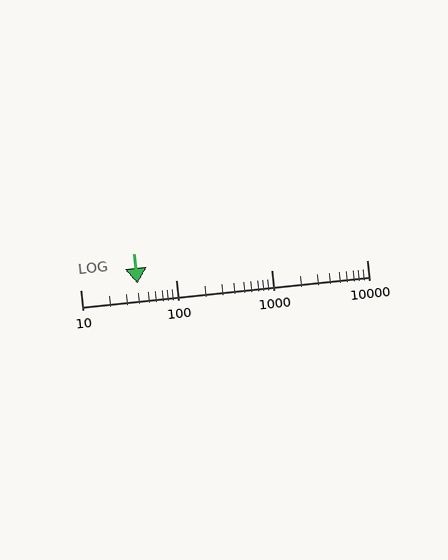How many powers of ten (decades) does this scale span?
The scale spans 3 decades, from 10 to 10000.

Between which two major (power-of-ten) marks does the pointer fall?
The pointer is between 10 and 100.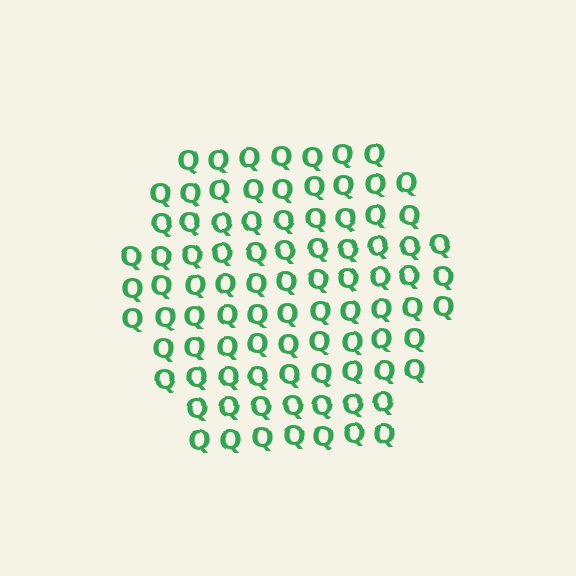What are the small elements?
The small elements are letter Q's.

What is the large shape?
The large shape is a hexagon.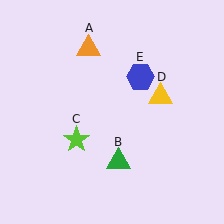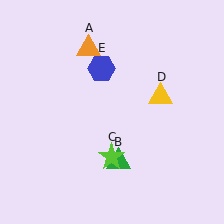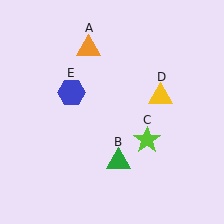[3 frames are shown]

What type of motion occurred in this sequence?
The lime star (object C), blue hexagon (object E) rotated counterclockwise around the center of the scene.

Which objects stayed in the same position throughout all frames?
Orange triangle (object A) and green triangle (object B) and yellow triangle (object D) remained stationary.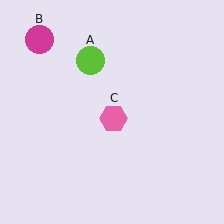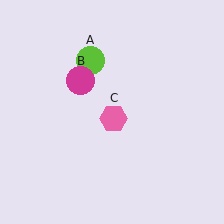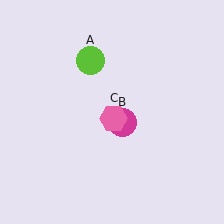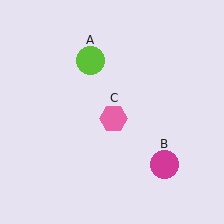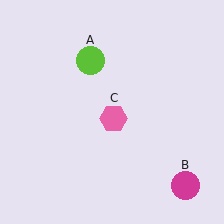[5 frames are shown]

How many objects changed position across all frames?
1 object changed position: magenta circle (object B).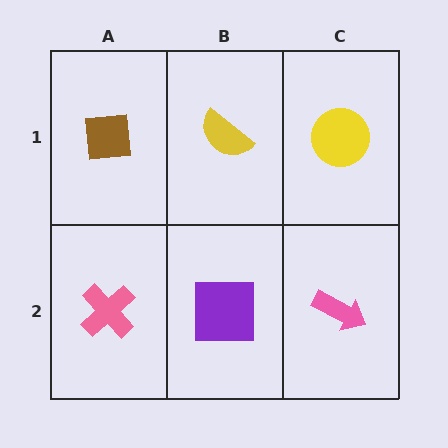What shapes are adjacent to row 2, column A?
A brown square (row 1, column A), a purple square (row 2, column B).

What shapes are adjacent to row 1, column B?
A purple square (row 2, column B), a brown square (row 1, column A), a yellow circle (row 1, column C).